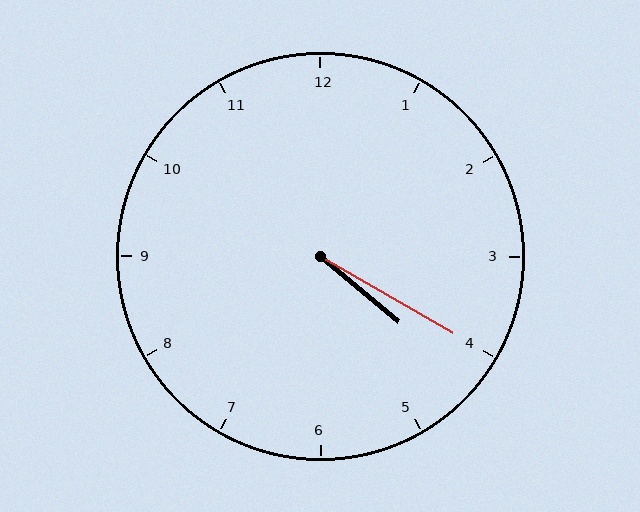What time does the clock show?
4:20.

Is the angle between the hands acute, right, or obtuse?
It is acute.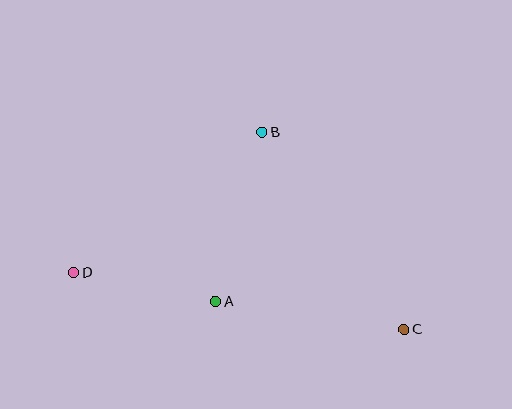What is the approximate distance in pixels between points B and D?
The distance between B and D is approximately 235 pixels.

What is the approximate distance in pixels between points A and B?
The distance between A and B is approximately 176 pixels.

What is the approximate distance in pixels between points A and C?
The distance between A and C is approximately 191 pixels.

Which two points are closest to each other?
Points A and D are closest to each other.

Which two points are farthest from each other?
Points C and D are farthest from each other.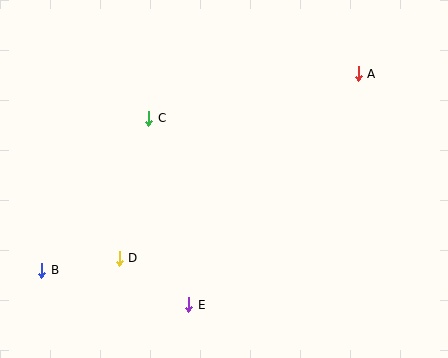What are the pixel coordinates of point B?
Point B is at (42, 270).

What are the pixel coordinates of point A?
Point A is at (358, 74).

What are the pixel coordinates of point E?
Point E is at (189, 305).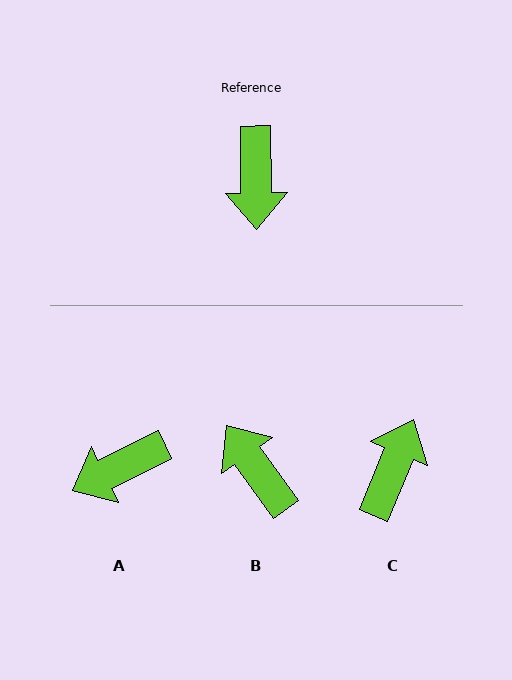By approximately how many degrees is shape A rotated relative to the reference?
Approximately 64 degrees clockwise.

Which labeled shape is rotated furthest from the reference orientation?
C, about 157 degrees away.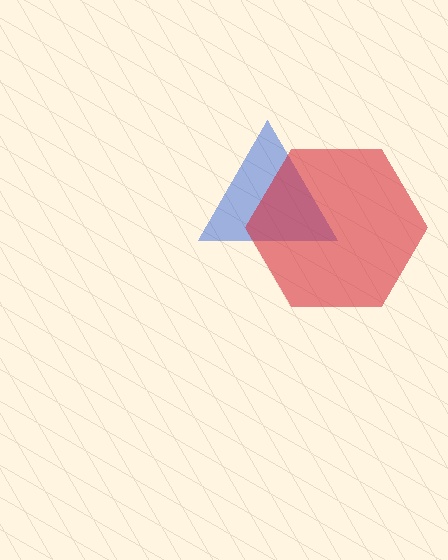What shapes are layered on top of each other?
The layered shapes are: a blue triangle, a red hexagon.